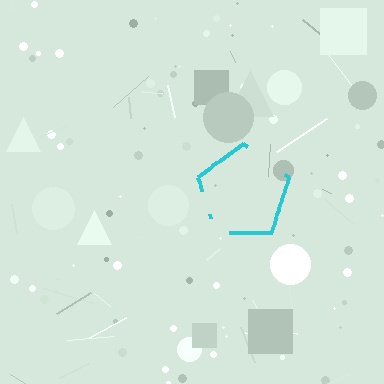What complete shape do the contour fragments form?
The contour fragments form a pentagon.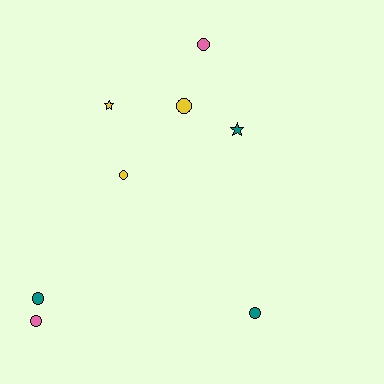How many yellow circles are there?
There are 2 yellow circles.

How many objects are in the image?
There are 8 objects.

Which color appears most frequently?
Yellow, with 3 objects.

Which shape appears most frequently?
Circle, with 6 objects.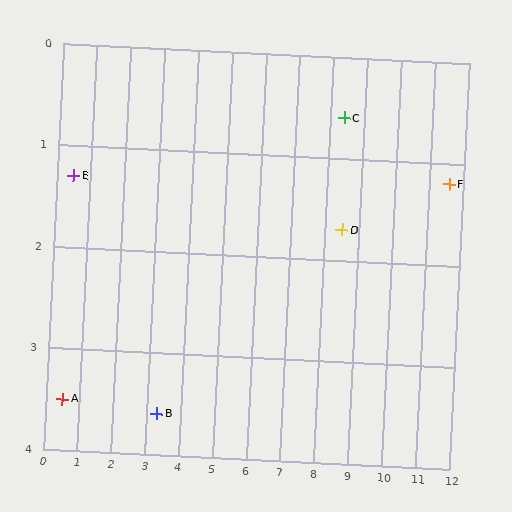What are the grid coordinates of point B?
Point B is at approximately (3.3, 3.6).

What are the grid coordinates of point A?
Point A is at approximately (0.5, 3.5).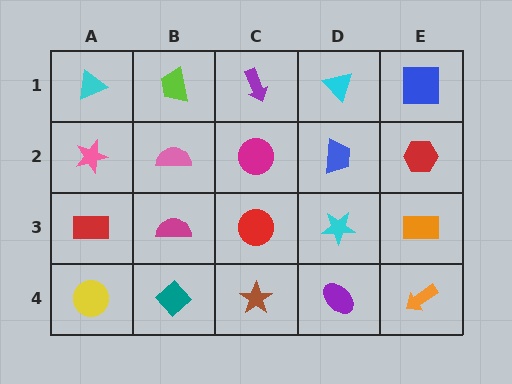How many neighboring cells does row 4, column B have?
3.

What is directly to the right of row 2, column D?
A red hexagon.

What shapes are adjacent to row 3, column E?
A red hexagon (row 2, column E), an orange arrow (row 4, column E), a cyan star (row 3, column D).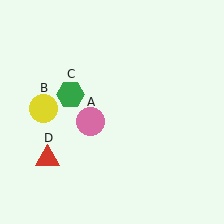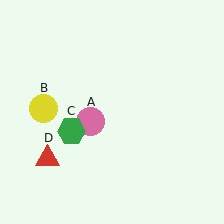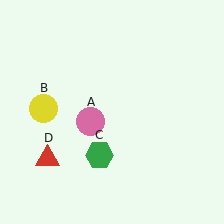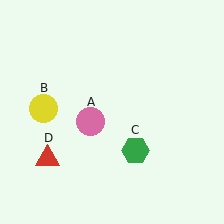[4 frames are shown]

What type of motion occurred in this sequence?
The green hexagon (object C) rotated counterclockwise around the center of the scene.